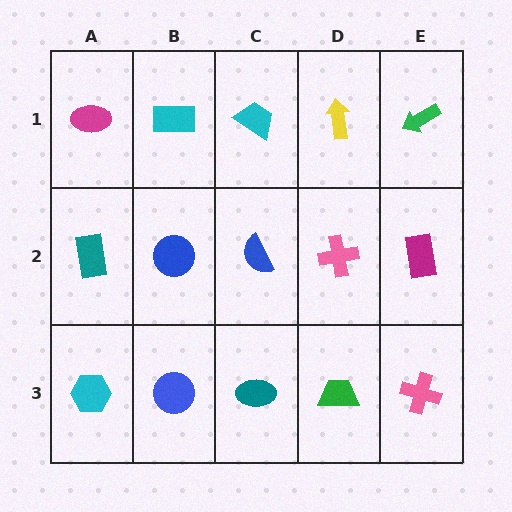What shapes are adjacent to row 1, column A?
A teal rectangle (row 2, column A), a cyan rectangle (row 1, column B).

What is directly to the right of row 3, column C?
A green trapezoid.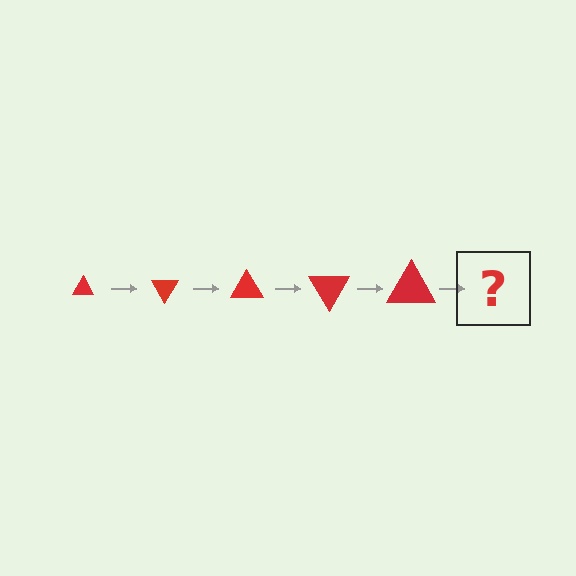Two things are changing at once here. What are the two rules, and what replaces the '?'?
The two rules are that the triangle grows larger each step and it rotates 60 degrees each step. The '?' should be a triangle, larger than the previous one and rotated 300 degrees from the start.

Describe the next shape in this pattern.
It should be a triangle, larger than the previous one and rotated 300 degrees from the start.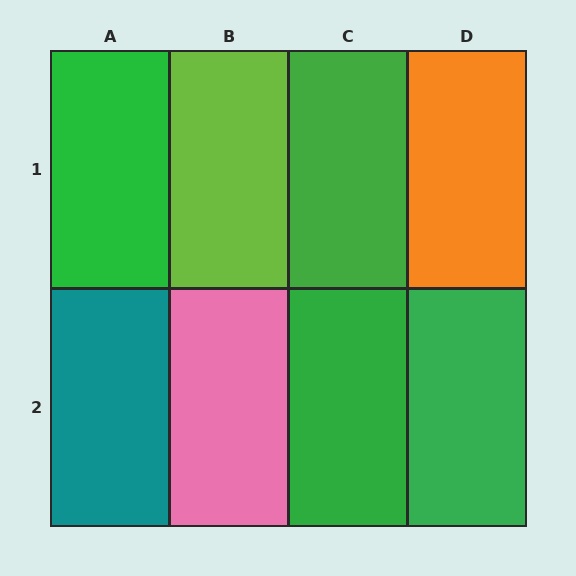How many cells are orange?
1 cell is orange.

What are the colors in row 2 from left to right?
Teal, pink, green, green.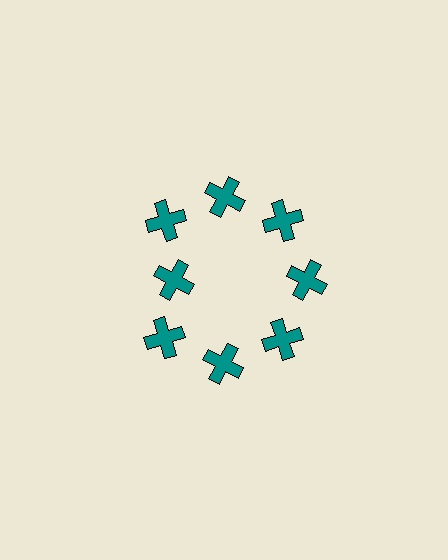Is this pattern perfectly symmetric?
No. The 8 teal crosses are arranged in a ring, but one element near the 9 o'clock position is pulled inward toward the center, breaking the 8-fold rotational symmetry.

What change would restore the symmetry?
The symmetry would be restored by moving it outward, back onto the ring so that all 8 crosses sit at equal angles and equal distance from the center.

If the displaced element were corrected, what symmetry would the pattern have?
It would have 8-fold rotational symmetry — the pattern would map onto itself every 45 degrees.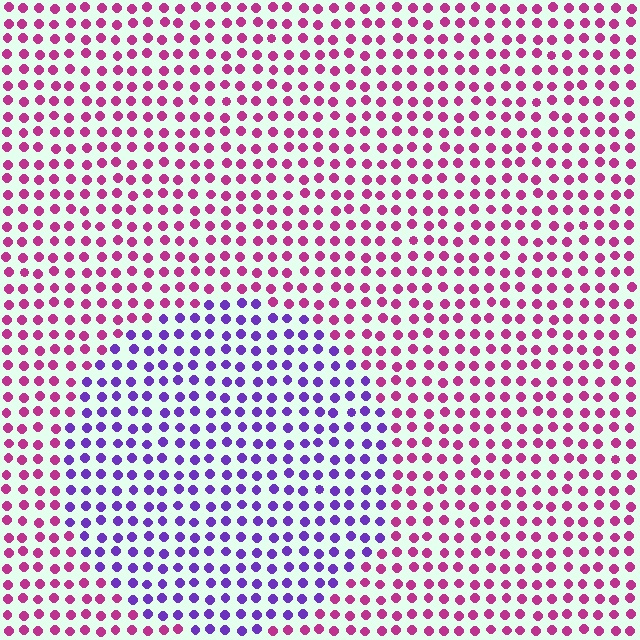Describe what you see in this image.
The image is filled with small magenta elements in a uniform arrangement. A circle-shaped region is visible where the elements are tinted to a slightly different hue, forming a subtle color boundary.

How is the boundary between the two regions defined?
The boundary is defined purely by a slight shift in hue (about 55 degrees). Spacing, size, and orientation are identical on both sides.